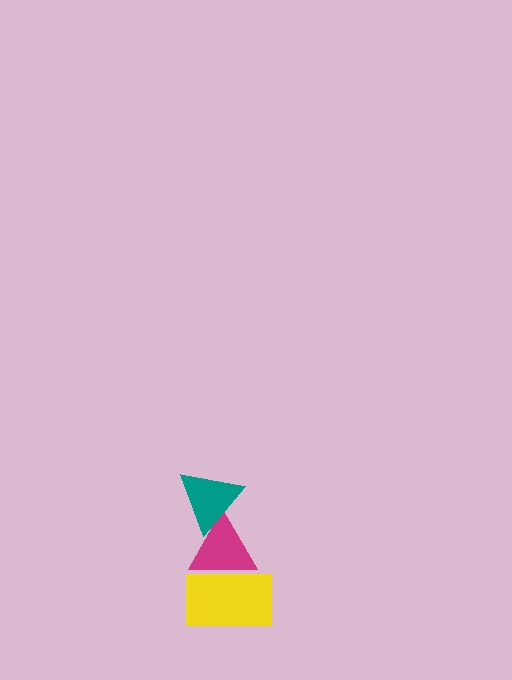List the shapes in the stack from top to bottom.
From top to bottom: the teal triangle, the magenta triangle, the yellow rectangle.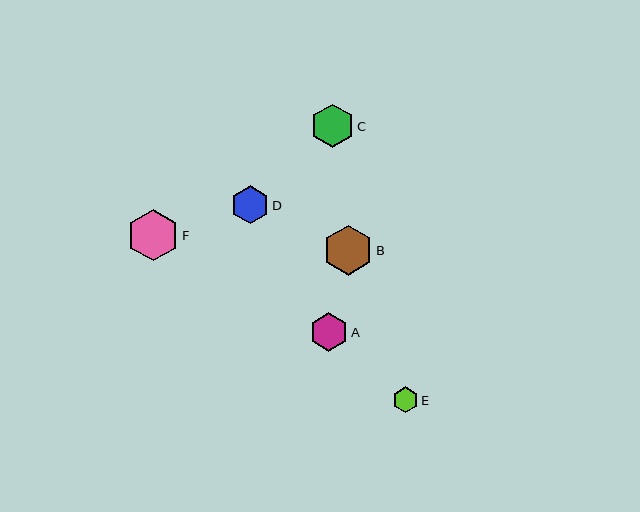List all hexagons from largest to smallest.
From largest to smallest: F, B, C, A, D, E.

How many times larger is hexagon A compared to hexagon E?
Hexagon A is approximately 1.5 times the size of hexagon E.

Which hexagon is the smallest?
Hexagon E is the smallest with a size of approximately 26 pixels.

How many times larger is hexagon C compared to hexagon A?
Hexagon C is approximately 1.1 times the size of hexagon A.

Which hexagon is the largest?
Hexagon F is the largest with a size of approximately 51 pixels.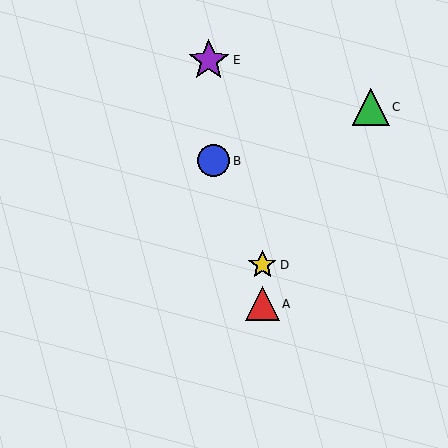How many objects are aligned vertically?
2 objects (A, D) are aligned vertically.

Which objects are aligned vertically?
Objects A, D are aligned vertically.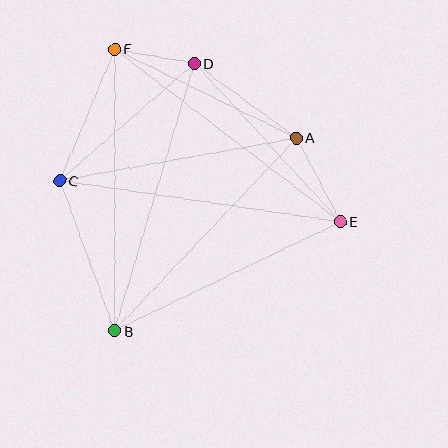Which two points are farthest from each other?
Points E and F are farthest from each other.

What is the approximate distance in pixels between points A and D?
The distance between A and D is approximately 126 pixels.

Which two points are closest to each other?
Points D and F are closest to each other.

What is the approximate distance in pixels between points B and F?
The distance between B and F is approximately 282 pixels.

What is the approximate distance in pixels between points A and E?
The distance between A and E is approximately 95 pixels.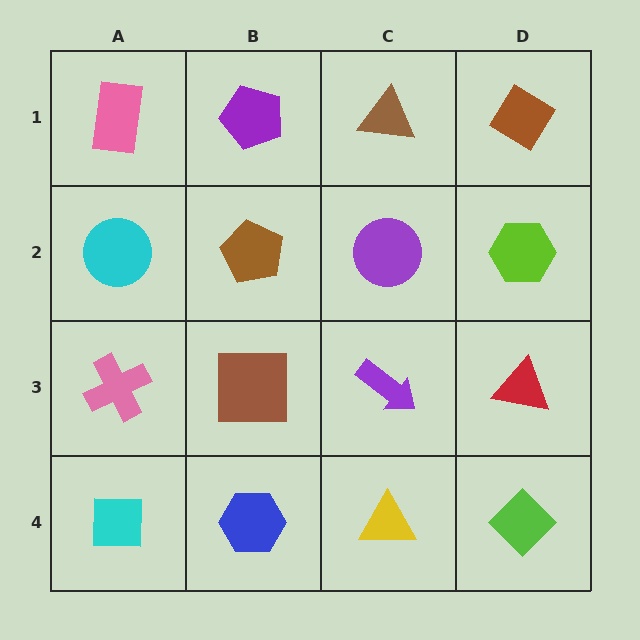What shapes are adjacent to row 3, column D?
A lime hexagon (row 2, column D), a lime diamond (row 4, column D), a purple arrow (row 3, column C).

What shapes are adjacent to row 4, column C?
A purple arrow (row 3, column C), a blue hexagon (row 4, column B), a lime diamond (row 4, column D).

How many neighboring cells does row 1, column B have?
3.